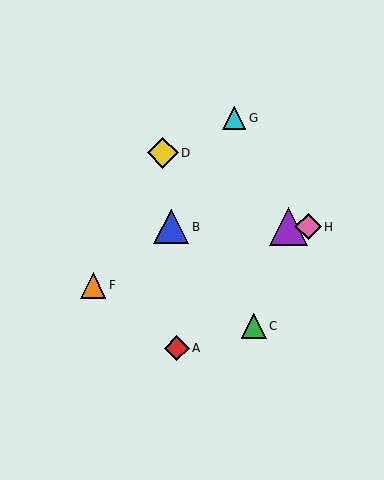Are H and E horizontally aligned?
Yes, both are at y≈227.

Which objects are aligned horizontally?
Objects B, E, H are aligned horizontally.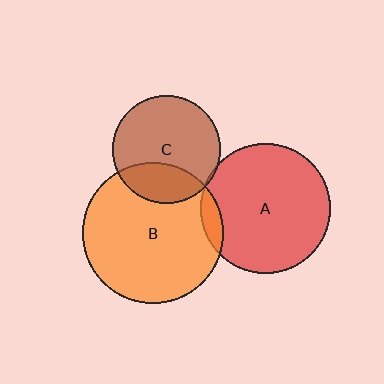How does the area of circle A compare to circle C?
Approximately 1.4 times.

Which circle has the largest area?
Circle B (orange).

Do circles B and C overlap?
Yes.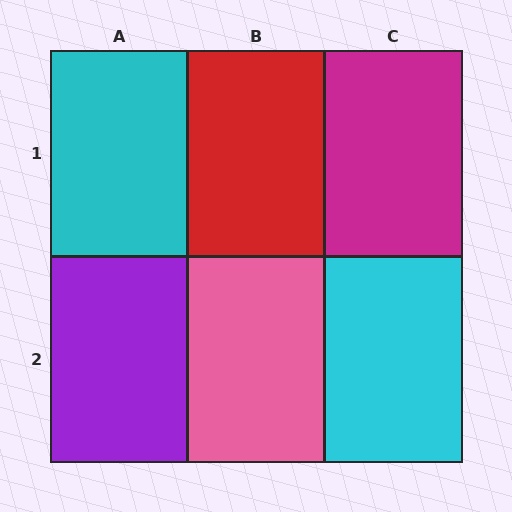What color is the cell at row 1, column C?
Magenta.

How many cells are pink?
1 cell is pink.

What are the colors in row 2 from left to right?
Purple, pink, cyan.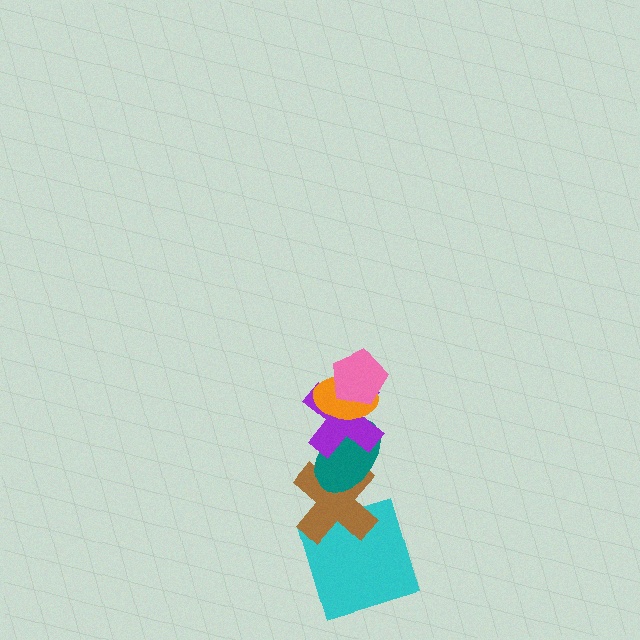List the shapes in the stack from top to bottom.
From top to bottom: the pink pentagon, the orange ellipse, the purple cross, the teal ellipse, the brown cross, the cyan square.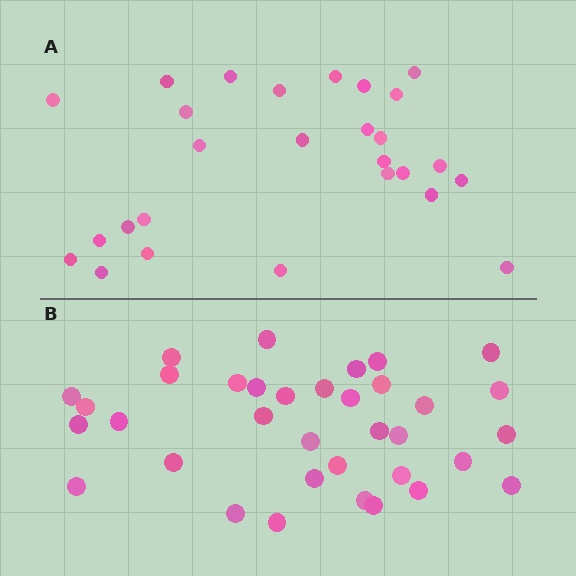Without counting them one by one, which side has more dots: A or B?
Region B (the bottom region) has more dots.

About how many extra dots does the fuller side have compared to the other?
Region B has roughly 8 or so more dots than region A.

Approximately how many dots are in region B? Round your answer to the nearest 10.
About 40 dots. (The exact count is 35, which rounds to 40.)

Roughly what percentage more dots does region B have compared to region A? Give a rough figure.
About 30% more.